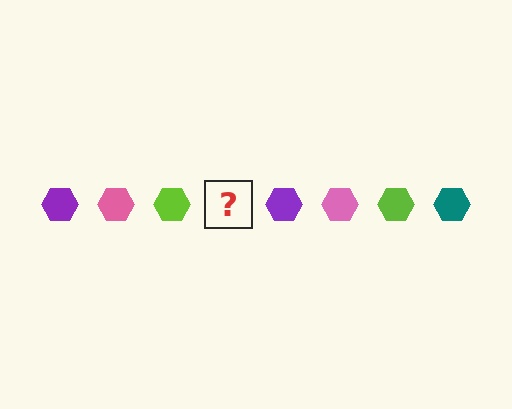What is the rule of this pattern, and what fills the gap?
The rule is that the pattern cycles through purple, pink, lime, teal hexagons. The gap should be filled with a teal hexagon.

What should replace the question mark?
The question mark should be replaced with a teal hexagon.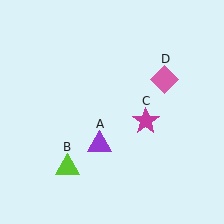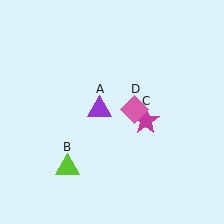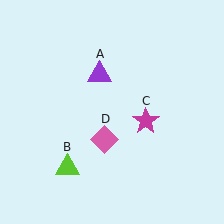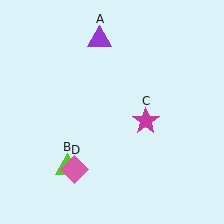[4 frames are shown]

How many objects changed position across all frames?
2 objects changed position: purple triangle (object A), pink diamond (object D).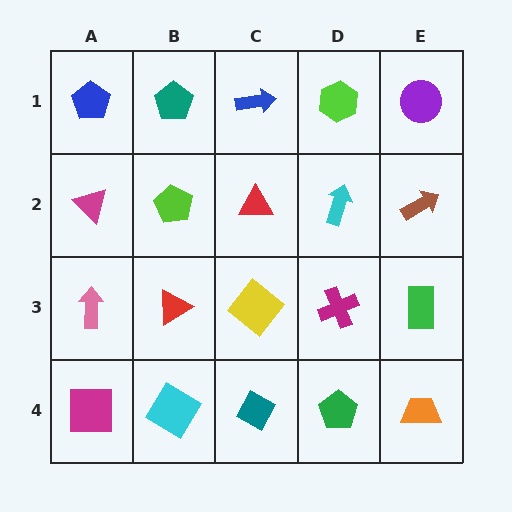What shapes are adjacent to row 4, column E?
A green rectangle (row 3, column E), a green pentagon (row 4, column D).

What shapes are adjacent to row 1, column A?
A magenta triangle (row 2, column A), a teal pentagon (row 1, column B).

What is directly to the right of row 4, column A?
A cyan diamond.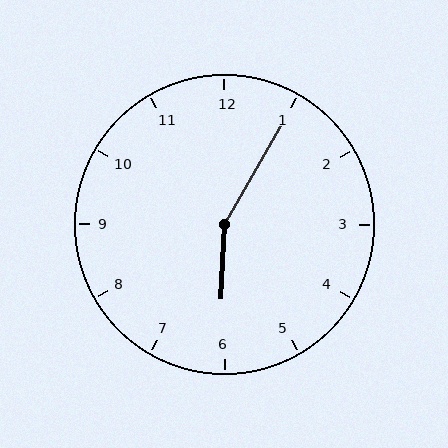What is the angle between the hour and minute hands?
Approximately 152 degrees.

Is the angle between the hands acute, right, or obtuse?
It is obtuse.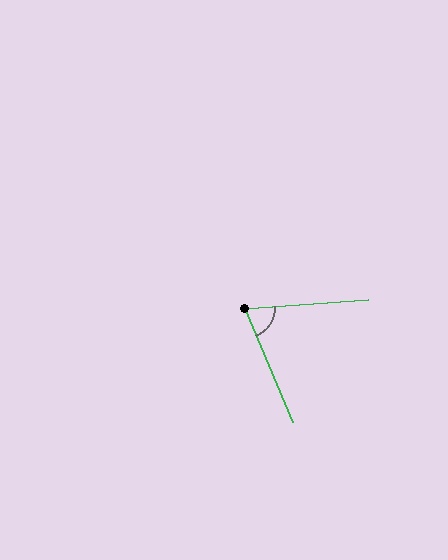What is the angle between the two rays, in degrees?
Approximately 71 degrees.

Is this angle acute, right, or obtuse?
It is acute.